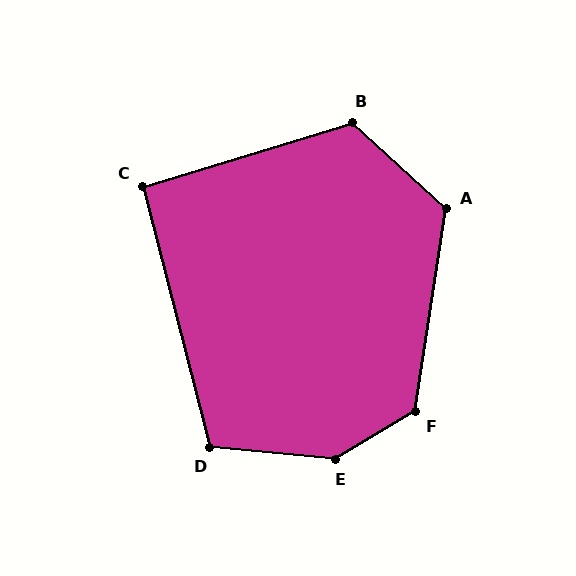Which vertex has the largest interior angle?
E, at approximately 144 degrees.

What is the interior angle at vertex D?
Approximately 110 degrees (obtuse).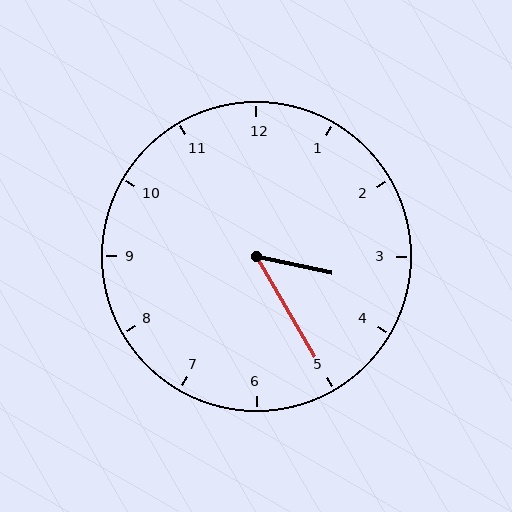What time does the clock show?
3:25.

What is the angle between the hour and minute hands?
Approximately 48 degrees.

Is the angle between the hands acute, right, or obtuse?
It is acute.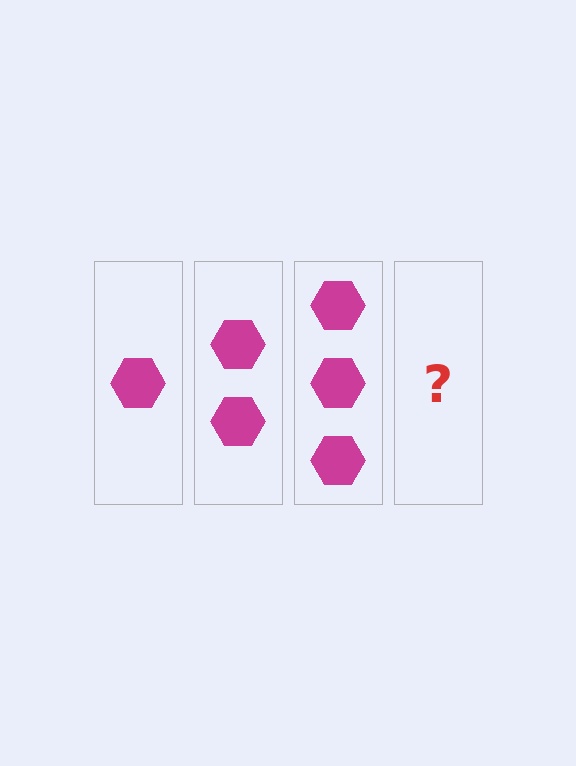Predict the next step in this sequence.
The next step is 4 hexagons.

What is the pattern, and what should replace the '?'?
The pattern is that each step adds one more hexagon. The '?' should be 4 hexagons.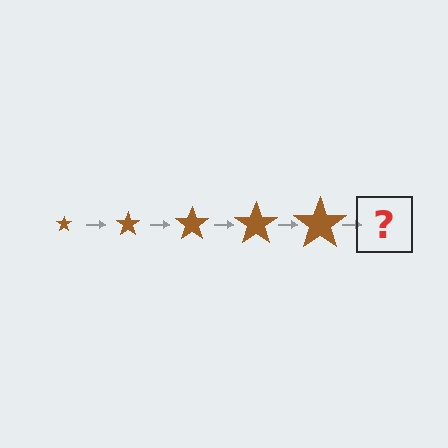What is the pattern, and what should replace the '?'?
The pattern is that the star gets progressively larger each step. The '?' should be a brown star, larger than the previous one.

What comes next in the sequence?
The next element should be a brown star, larger than the previous one.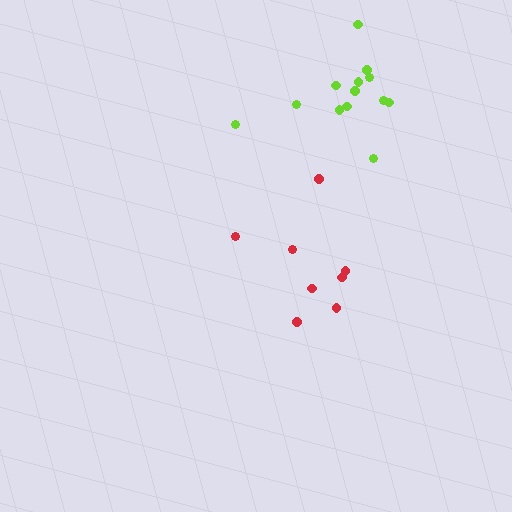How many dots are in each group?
Group 1: 8 dots, Group 2: 13 dots (21 total).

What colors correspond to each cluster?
The clusters are colored: red, lime.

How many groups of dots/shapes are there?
There are 2 groups.